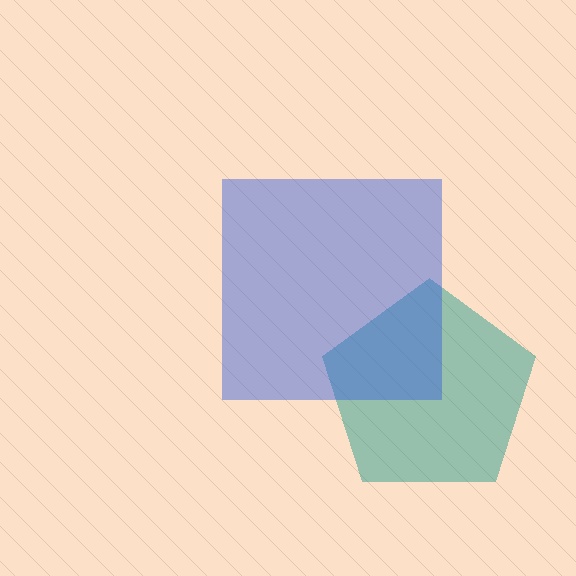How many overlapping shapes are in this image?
There are 2 overlapping shapes in the image.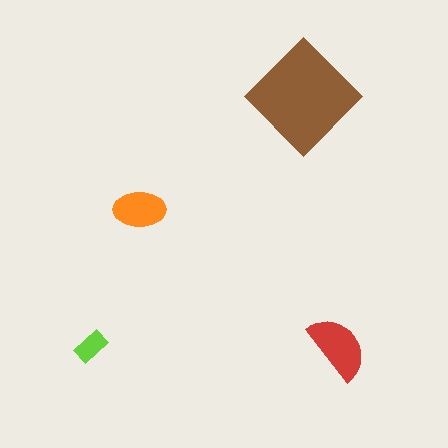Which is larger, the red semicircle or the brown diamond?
The brown diamond.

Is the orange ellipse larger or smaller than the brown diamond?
Smaller.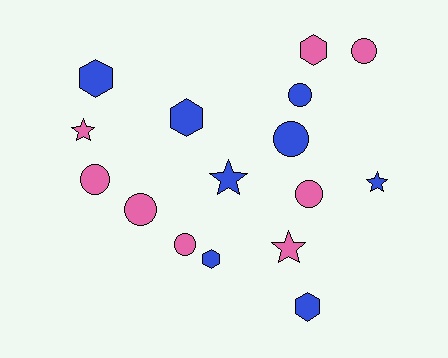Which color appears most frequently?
Pink, with 8 objects.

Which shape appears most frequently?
Circle, with 7 objects.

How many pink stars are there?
There are 2 pink stars.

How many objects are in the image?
There are 16 objects.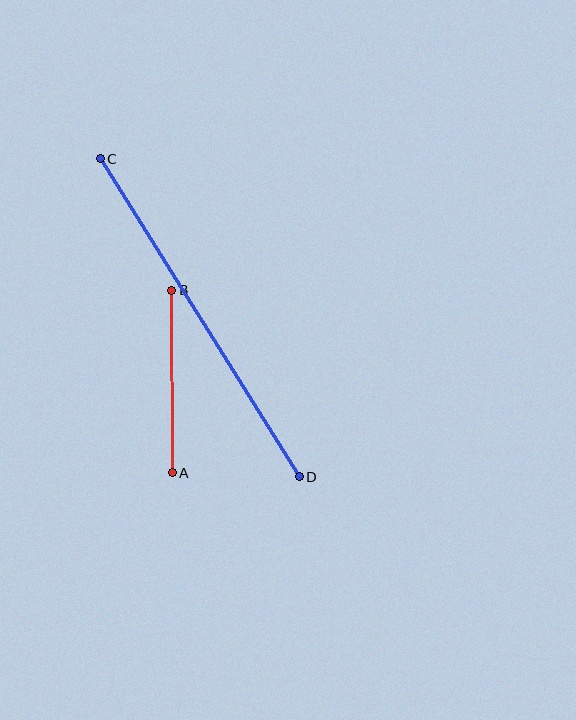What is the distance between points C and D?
The distance is approximately 375 pixels.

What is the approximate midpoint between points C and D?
The midpoint is at approximately (200, 318) pixels.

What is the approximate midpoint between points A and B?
The midpoint is at approximately (172, 382) pixels.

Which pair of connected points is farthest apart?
Points C and D are farthest apart.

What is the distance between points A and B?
The distance is approximately 182 pixels.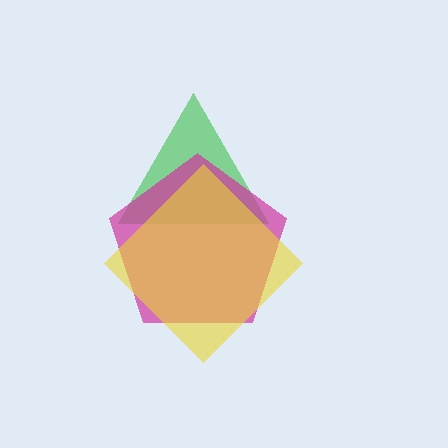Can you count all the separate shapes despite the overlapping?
Yes, there are 3 separate shapes.